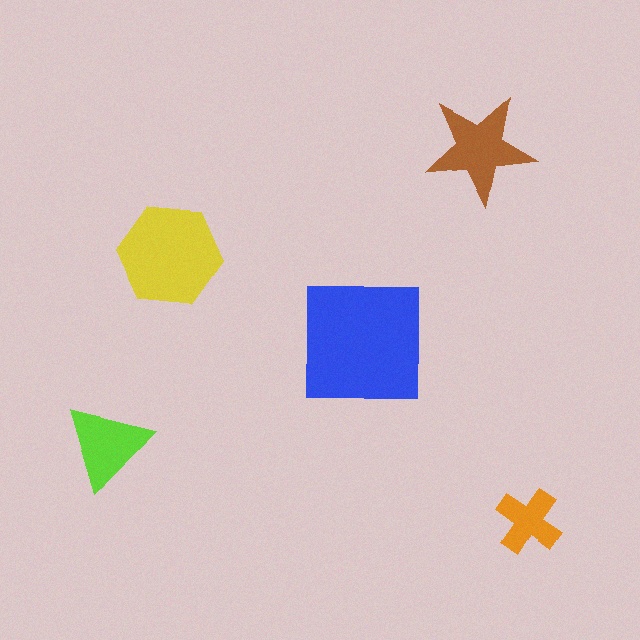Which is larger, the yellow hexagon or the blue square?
The blue square.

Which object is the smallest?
The orange cross.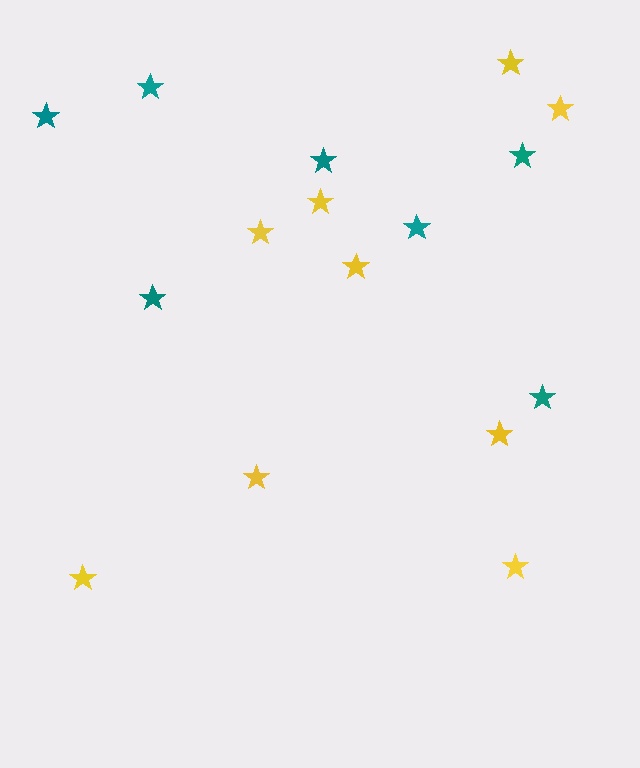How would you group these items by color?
There are 2 groups: one group of yellow stars (9) and one group of teal stars (7).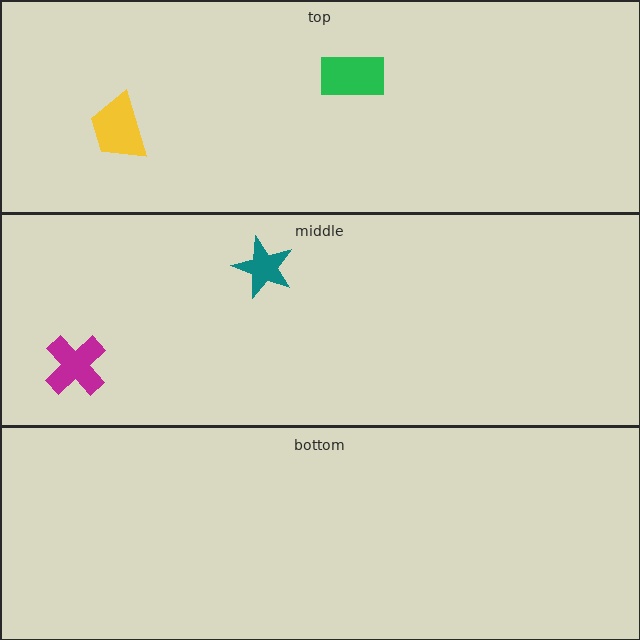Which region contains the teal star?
The middle region.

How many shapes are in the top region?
2.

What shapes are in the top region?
The yellow trapezoid, the green rectangle.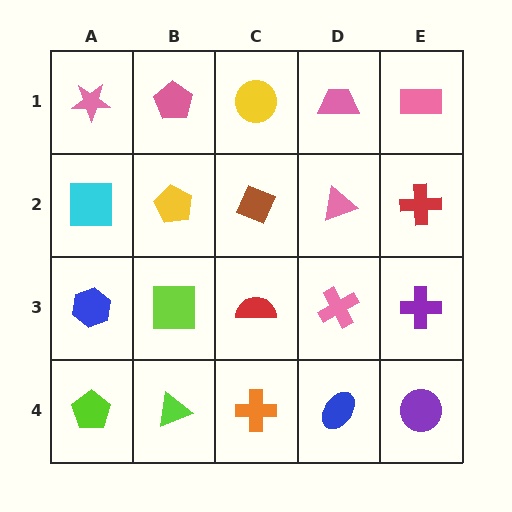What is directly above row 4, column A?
A blue hexagon.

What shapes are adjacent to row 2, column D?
A pink trapezoid (row 1, column D), a pink cross (row 3, column D), a brown diamond (row 2, column C), a red cross (row 2, column E).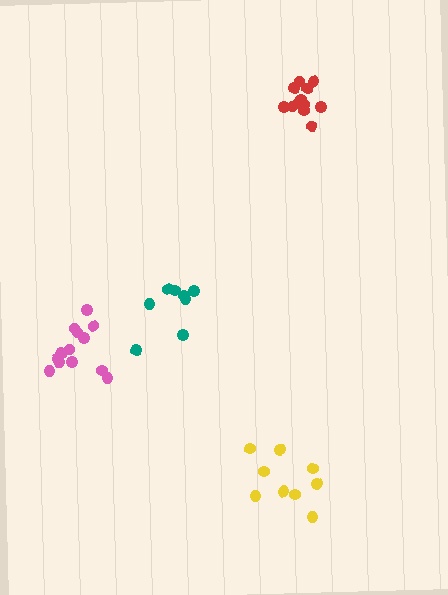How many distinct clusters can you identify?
There are 4 distinct clusters.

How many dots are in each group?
Group 1: 12 dots, Group 2: 9 dots, Group 3: 8 dots, Group 4: 13 dots (42 total).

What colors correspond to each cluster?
The clusters are colored: red, yellow, teal, pink.